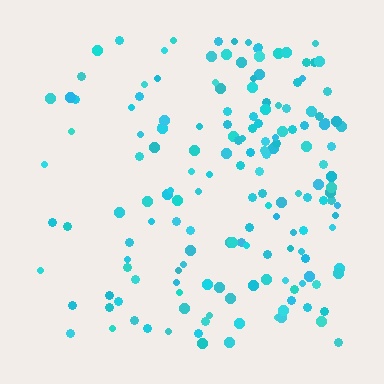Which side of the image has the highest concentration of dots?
The right.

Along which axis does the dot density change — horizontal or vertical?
Horizontal.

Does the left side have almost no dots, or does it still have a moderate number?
Still a moderate number, just noticeably fewer than the right.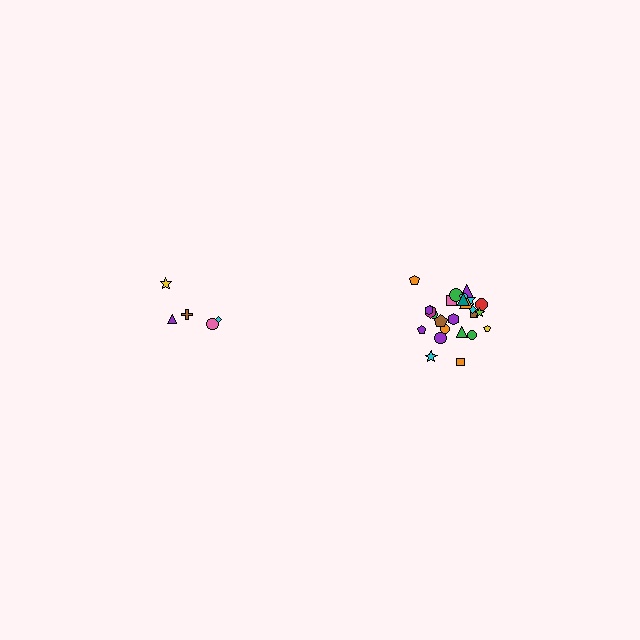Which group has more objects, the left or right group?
The right group.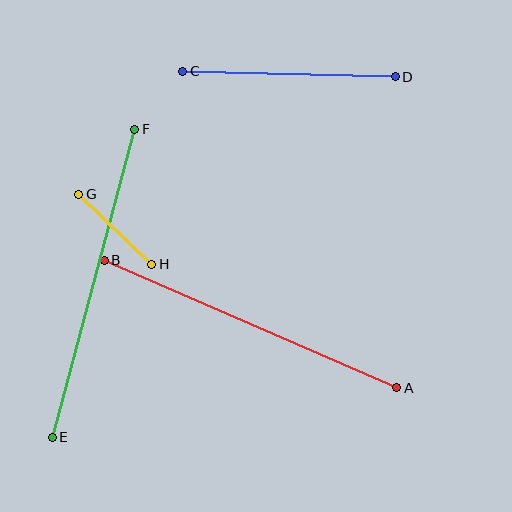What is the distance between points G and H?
The distance is approximately 102 pixels.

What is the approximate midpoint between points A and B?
The midpoint is at approximately (251, 324) pixels.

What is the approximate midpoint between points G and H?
The midpoint is at approximately (115, 229) pixels.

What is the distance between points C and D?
The distance is approximately 212 pixels.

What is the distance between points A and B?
The distance is approximately 319 pixels.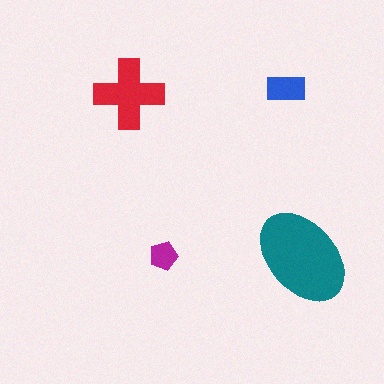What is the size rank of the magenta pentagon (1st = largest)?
4th.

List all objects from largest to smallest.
The teal ellipse, the red cross, the blue rectangle, the magenta pentagon.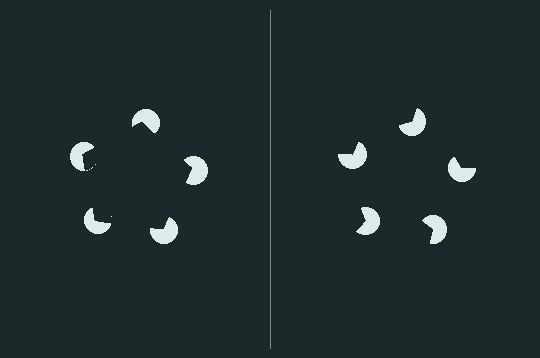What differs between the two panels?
The pac-man discs are positioned identically on both sides; only the wedge orientations differ. On the left they align to a pentagon; on the right they are misaligned.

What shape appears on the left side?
An illusory pentagon.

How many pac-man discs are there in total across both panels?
10 — 5 on each side.